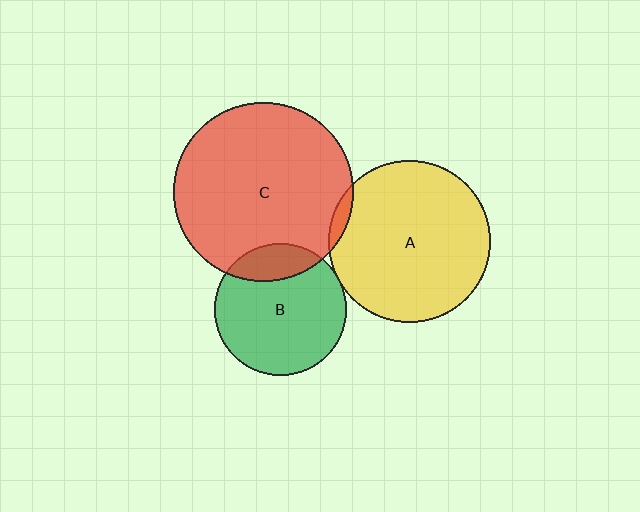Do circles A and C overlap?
Yes.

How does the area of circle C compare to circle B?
Approximately 1.8 times.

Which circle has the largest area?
Circle C (red).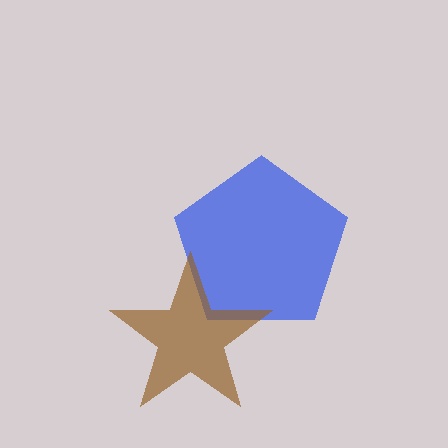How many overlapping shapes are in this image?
There are 2 overlapping shapes in the image.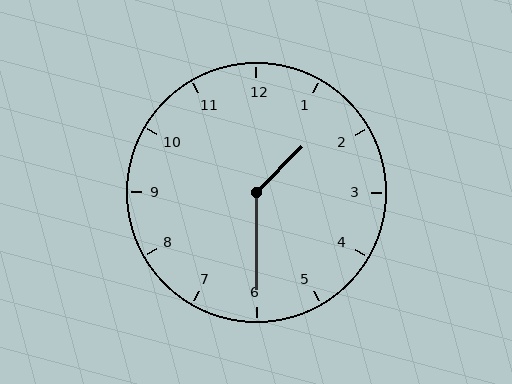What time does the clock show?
1:30.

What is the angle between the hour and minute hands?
Approximately 135 degrees.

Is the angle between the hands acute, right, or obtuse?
It is obtuse.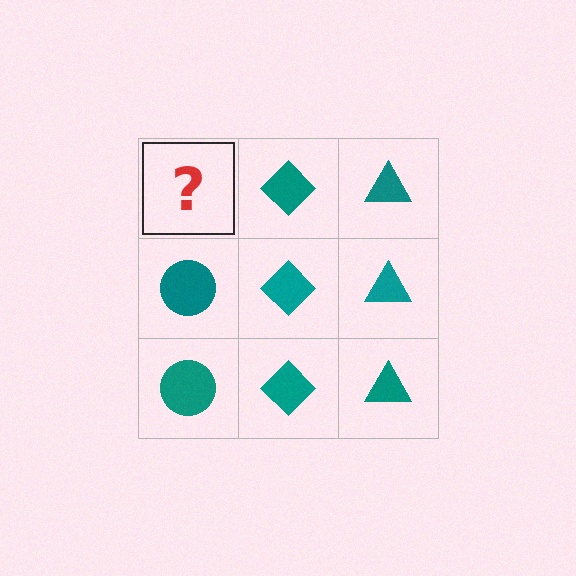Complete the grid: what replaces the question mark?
The question mark should be replaced with a teal circle.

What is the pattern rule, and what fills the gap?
The rule is that each column has a consistent shape. The gap should be filled with a teal circle.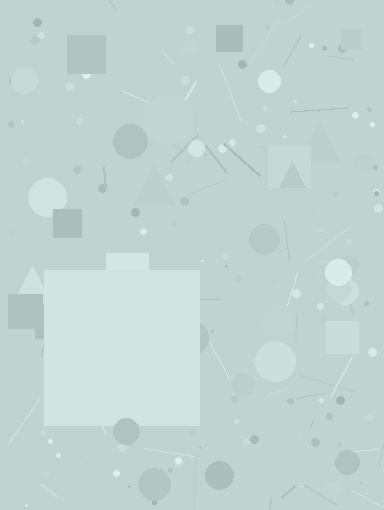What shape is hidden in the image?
A square is hidden in the image.